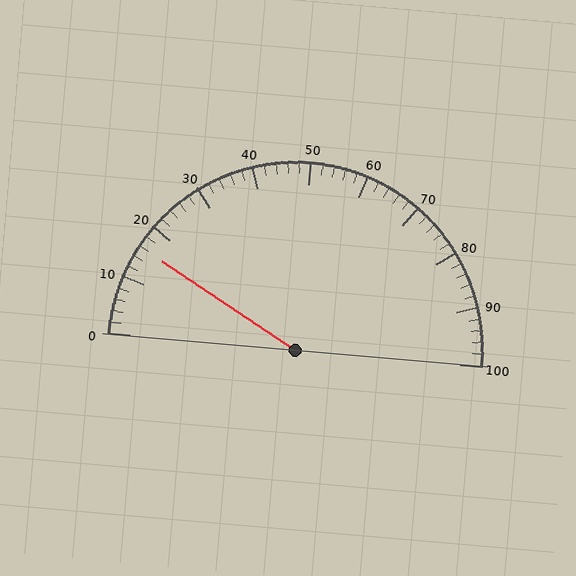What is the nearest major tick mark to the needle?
The nearest major tick mark is 20.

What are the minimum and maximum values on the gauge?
The gauge ranges from 0 to 100.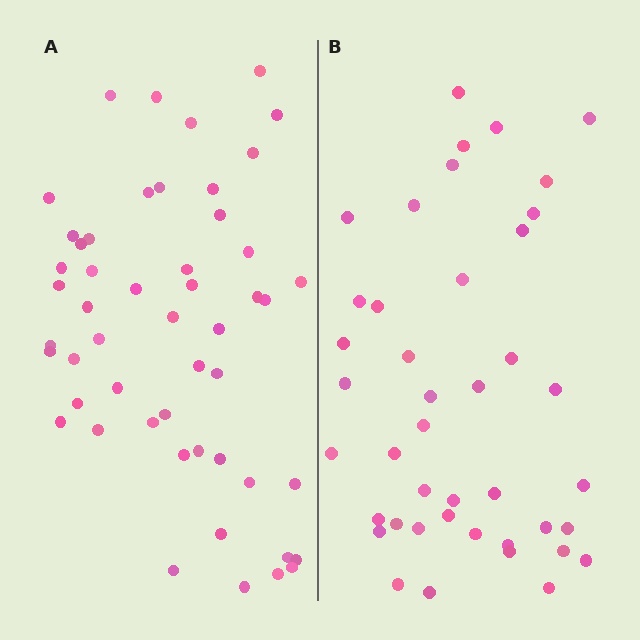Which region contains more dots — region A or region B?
Region A (the left region) has more dots.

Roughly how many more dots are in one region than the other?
Region A has roughly 8 or so more dots than region B.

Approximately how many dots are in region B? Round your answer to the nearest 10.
About 40 dots. (The exact count is 42, which rounds to 40.)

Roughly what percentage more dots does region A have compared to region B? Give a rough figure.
About 20% more.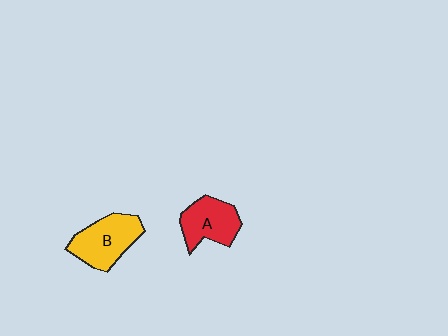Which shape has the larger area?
Shape B (yellow).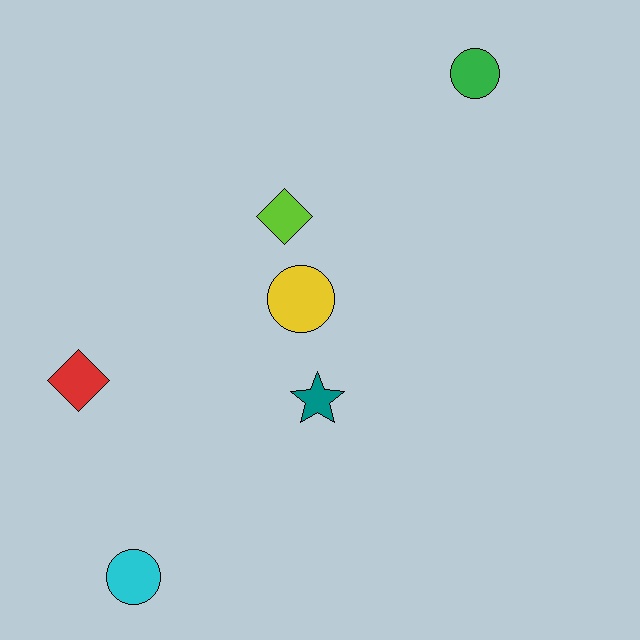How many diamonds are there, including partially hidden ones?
There are 2 diamonds.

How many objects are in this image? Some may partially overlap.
There are 6 objects.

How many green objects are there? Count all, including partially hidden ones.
There is 1 green object.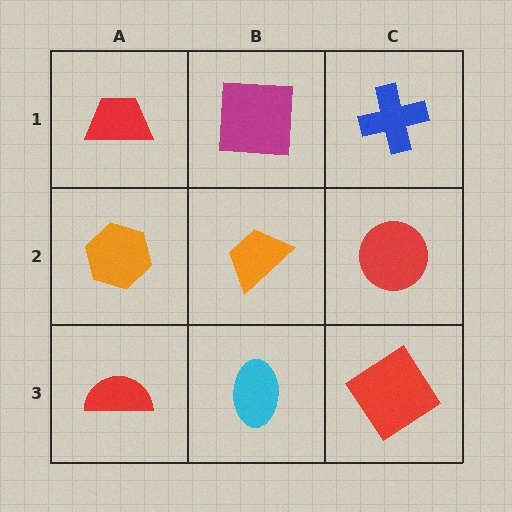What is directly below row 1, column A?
An orange hexagon.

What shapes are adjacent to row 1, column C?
A red circle (row 2, column C), a magenta square (row 1, column B).